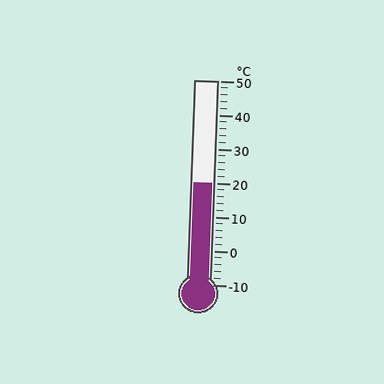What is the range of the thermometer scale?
The thermometer scale ranges from -10°C to 50°C.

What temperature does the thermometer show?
The thermometer shows approximately 20°C.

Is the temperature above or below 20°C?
The temperature is at 20°C.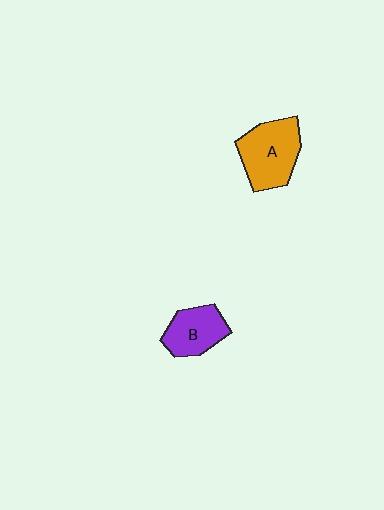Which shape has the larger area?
Shape A (orange).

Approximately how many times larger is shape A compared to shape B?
Approximately 1.4 times.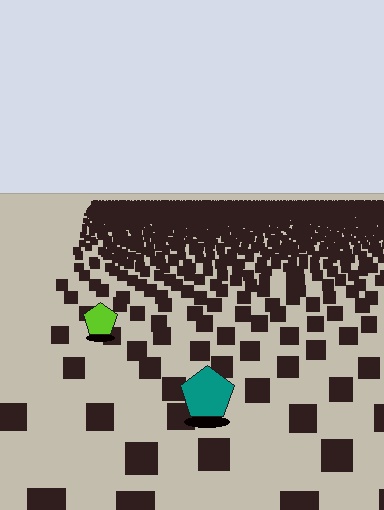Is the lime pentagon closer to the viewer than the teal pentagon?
No. The teal pentagon is closer — you can tell from the texture gradient: the ground texture is coarser near it.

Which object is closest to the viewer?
The teal pentagon is closest. The texture marks near it are larger and more spread out.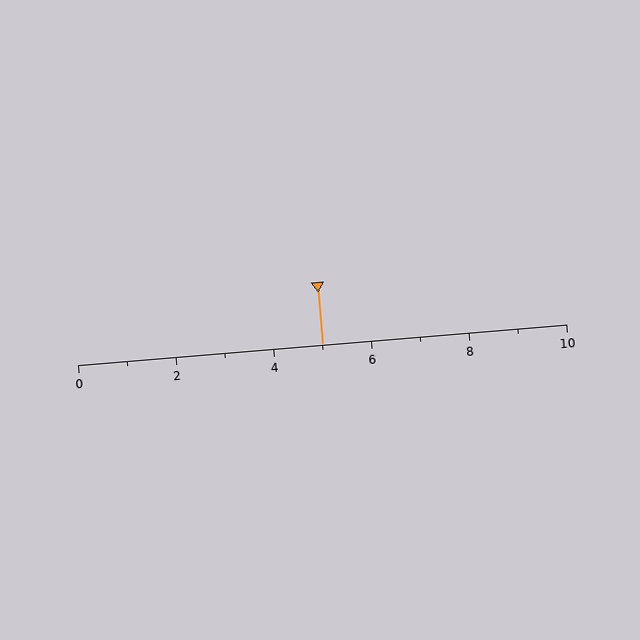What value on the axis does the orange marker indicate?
The marker indicates approximately 5.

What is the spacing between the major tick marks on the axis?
The major ticks are spaced 2 apart.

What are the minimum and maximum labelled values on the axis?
The axis runs from 0 to 10.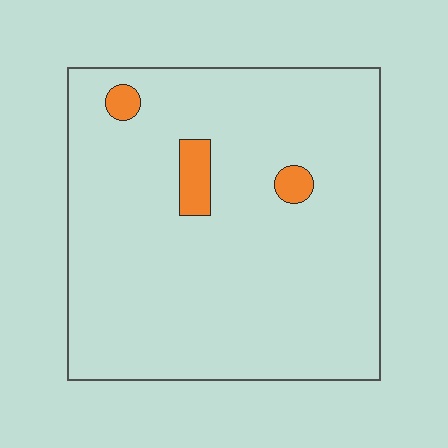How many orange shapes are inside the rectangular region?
3.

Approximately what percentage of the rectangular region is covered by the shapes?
Approximately 5%.